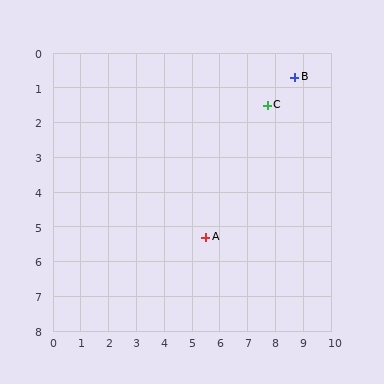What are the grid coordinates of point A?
Point A is at approximately (5.5, 5.3).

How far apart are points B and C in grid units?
Points B and C are about 1.3 grid units apart.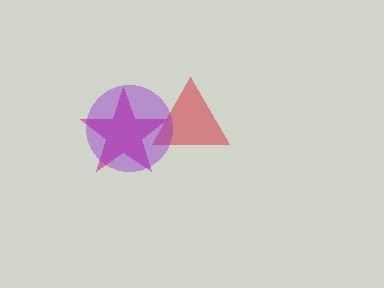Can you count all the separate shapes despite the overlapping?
Yes, there are 3 separate shapes.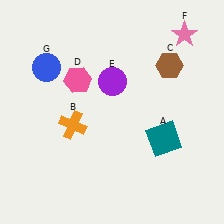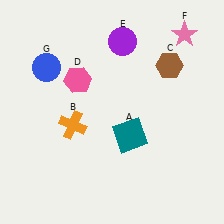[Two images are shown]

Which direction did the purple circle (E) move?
The purple circle (E) moved up.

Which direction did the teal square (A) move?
The teal square (A) moved left.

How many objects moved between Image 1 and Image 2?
2 objects moved between the two images.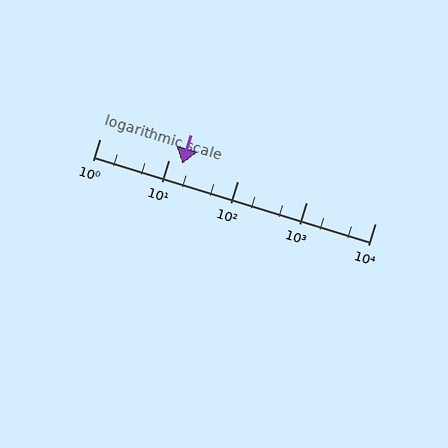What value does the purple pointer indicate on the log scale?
The pointer indicates approximately 16.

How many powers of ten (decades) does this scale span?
The scale spans 4 decades, from 1 to 10000.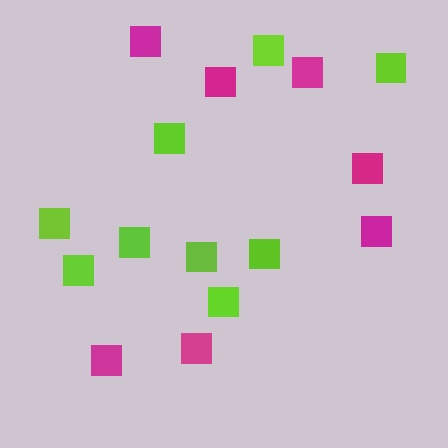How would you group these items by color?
There are 2 groups: one group of lime squares (9) and one group of magenta squares (7).